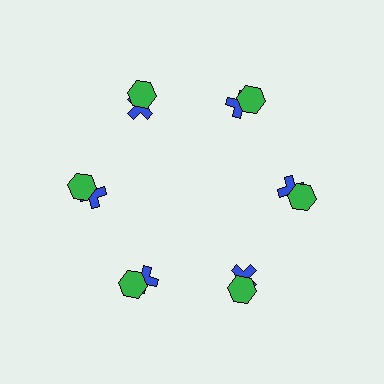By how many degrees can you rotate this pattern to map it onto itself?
The pattern maps onto itself every 60 degrees of rotation.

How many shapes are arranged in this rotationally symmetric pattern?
There are 12 shapes, arranged in 6 groups of 2.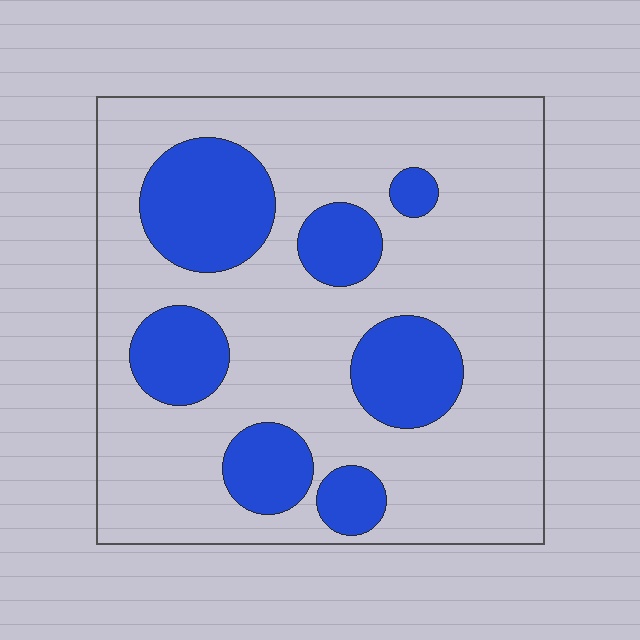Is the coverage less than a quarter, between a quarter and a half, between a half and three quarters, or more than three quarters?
Between a quarter and a half.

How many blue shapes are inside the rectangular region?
7.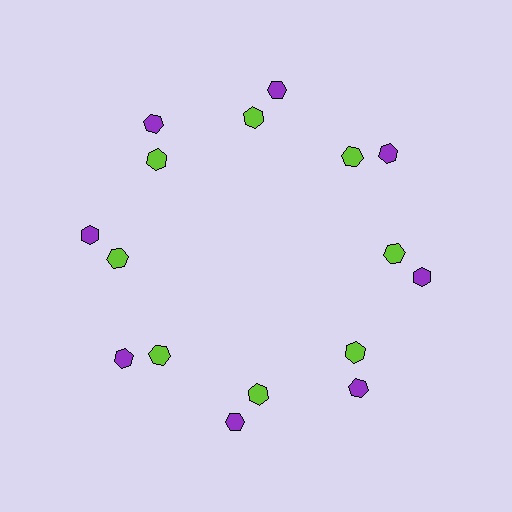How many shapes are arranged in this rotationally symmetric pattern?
There are 16 shapes, arranged in 8 groups of 2.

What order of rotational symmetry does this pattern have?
This pattern has 8-fold rotational symmetry.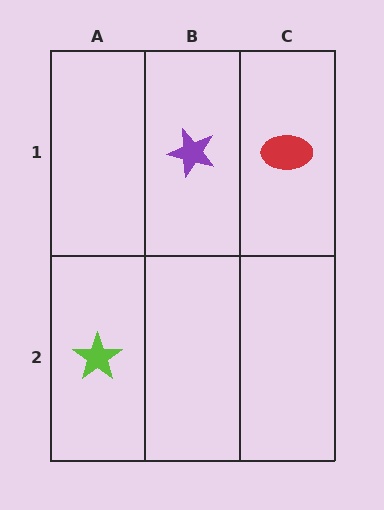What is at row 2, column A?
A lime star.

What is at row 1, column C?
A red ellipse.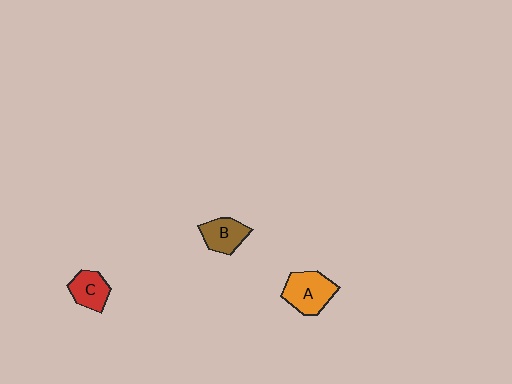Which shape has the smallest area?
Shape C (red).